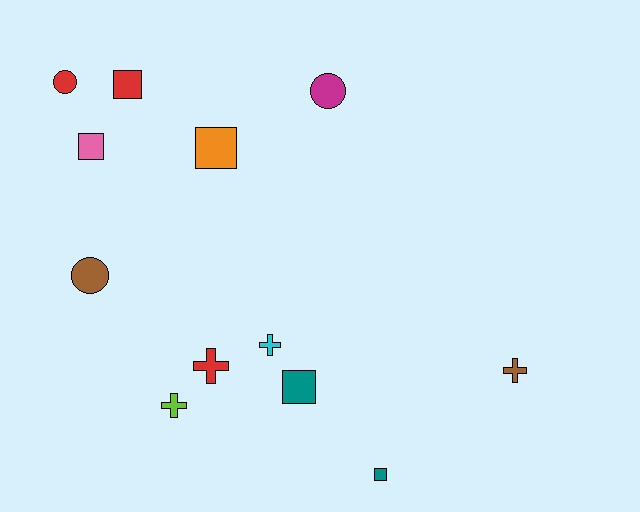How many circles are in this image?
There are 3 circles.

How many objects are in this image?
There are 12 objects.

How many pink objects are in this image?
There is 1 pink object.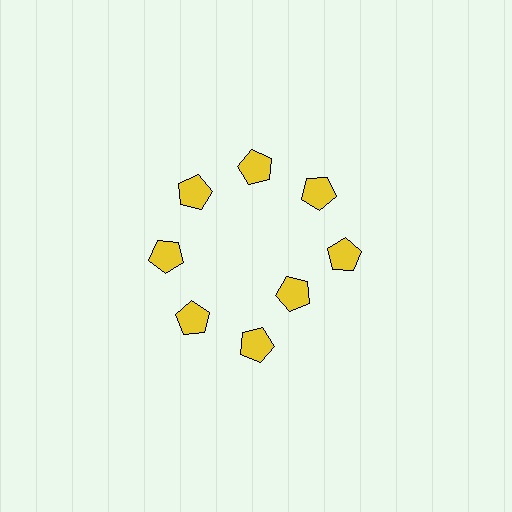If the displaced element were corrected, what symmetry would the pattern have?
It would have 8-fold rotational symmetry — the pattern would map onto itself every 45 degrees.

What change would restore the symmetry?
The symmetry would be restored by moving it outward, back onto the ring so that all 8 pentagons sit at equal angles and equal distance from the center.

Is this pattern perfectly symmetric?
No. The 8 yellow pentagons are arranged in a ring, but one element near the 4 o'clock position is pulled inward toward the center, breaking the 8-fold rotational symmetry.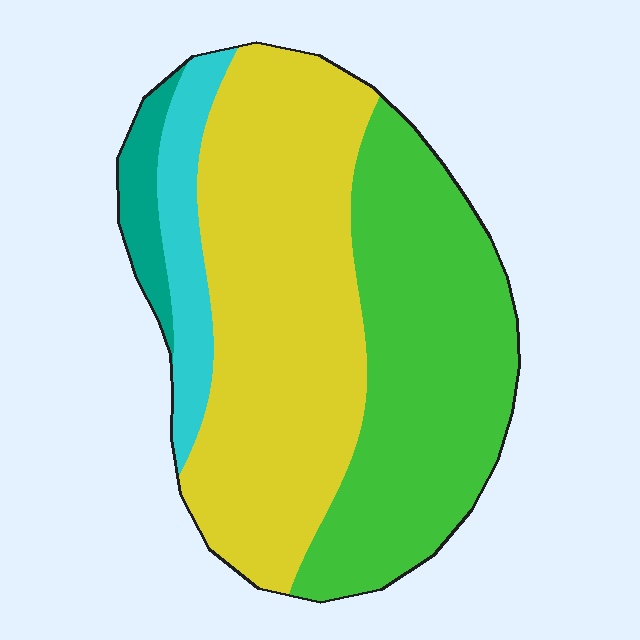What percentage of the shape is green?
Green covers about 40% of the shape.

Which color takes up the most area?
Yellow, at roughly 45%.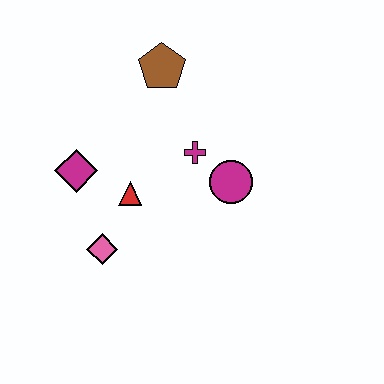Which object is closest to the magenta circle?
The magenta cross is closest to the magenta circle.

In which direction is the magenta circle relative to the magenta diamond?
The magenta circle is to the right of the magenta diamond.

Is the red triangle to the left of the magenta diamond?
No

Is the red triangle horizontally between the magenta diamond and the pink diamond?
No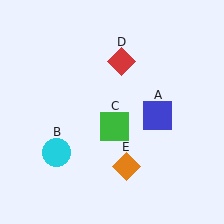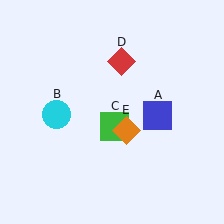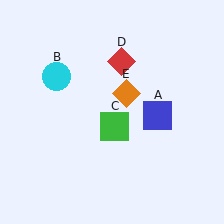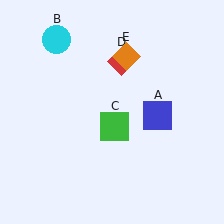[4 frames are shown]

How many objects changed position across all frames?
2 objects changed position: cyan circle (object B), orange diamond (object E).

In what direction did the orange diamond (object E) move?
The orange diamond (object E) moved up.